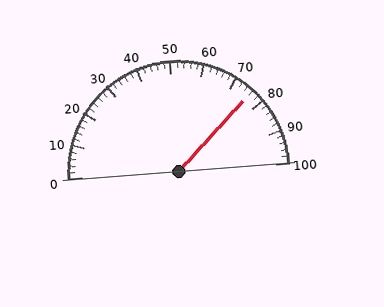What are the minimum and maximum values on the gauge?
The gauge ranges from 0 to 100.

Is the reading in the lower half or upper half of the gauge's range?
The reading is in the upper half of the range (0 to 100).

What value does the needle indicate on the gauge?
The needle indicates approximately 76.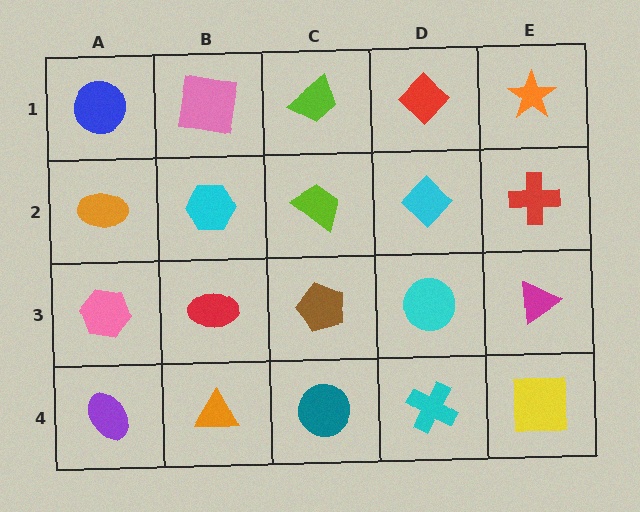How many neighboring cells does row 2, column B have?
4.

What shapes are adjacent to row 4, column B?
A red ellipse (row 3, column B), a purple ellipse (row 4, column A), a teal circle (row 4, column C).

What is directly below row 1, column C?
A lime trapezoid.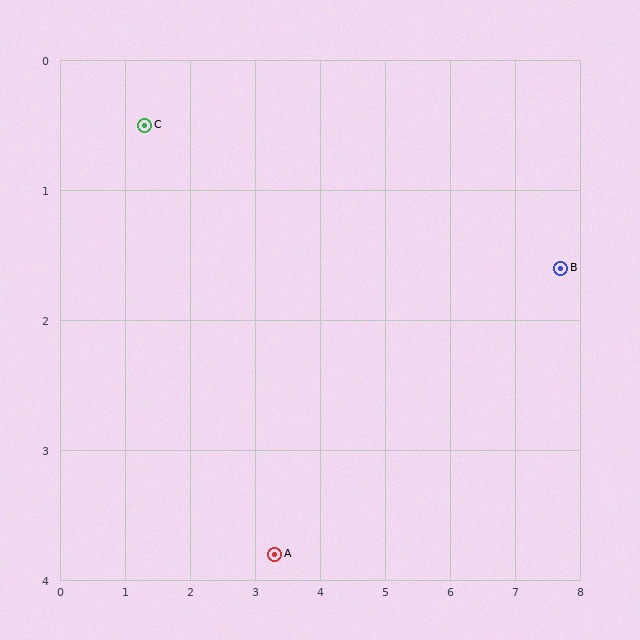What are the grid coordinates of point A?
Point A is at approximately (3.3, 3.8).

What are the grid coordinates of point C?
Point C is at approximately (1.3, 0.5).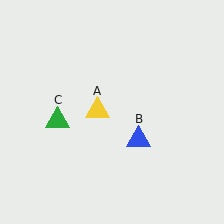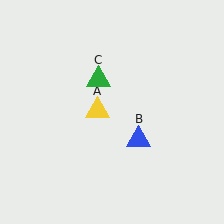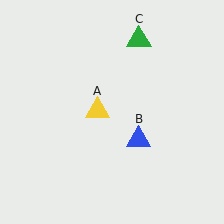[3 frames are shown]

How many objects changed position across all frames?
1 object changed position: green triangle (object C).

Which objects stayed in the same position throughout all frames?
Yellow triangle (object A) and blue triangle (object B) remained stationary.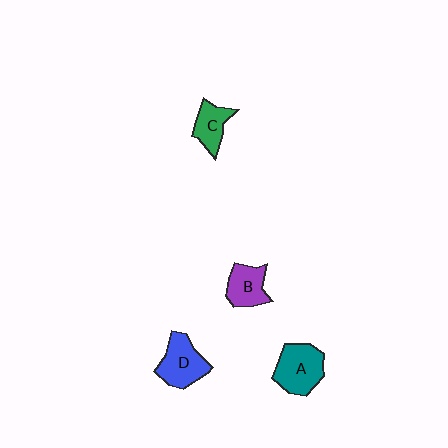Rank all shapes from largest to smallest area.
From largest to smallest: A (teal), D (blue), B (purple), C (green).